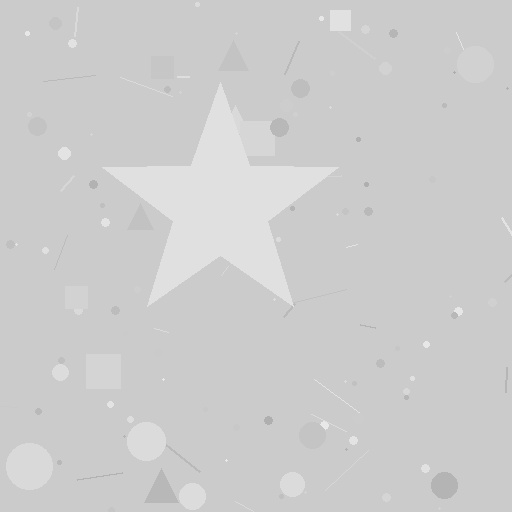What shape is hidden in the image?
A star is hidden in the image.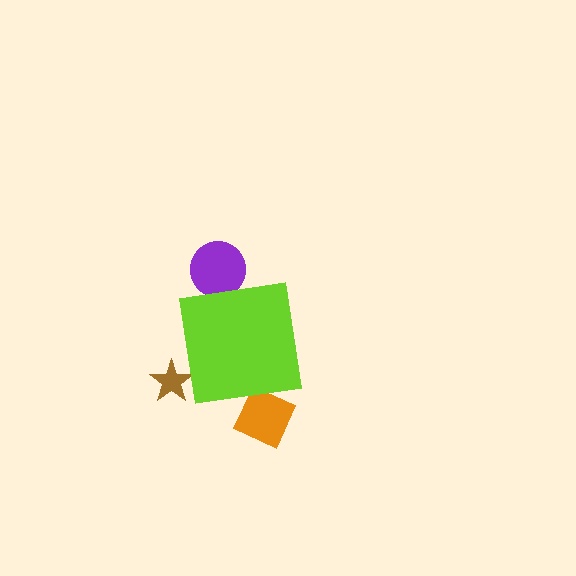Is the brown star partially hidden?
Yes, the brown star is partially hidden behind the lime square.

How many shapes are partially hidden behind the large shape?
3 shapes are partially hidden.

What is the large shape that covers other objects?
A lime square.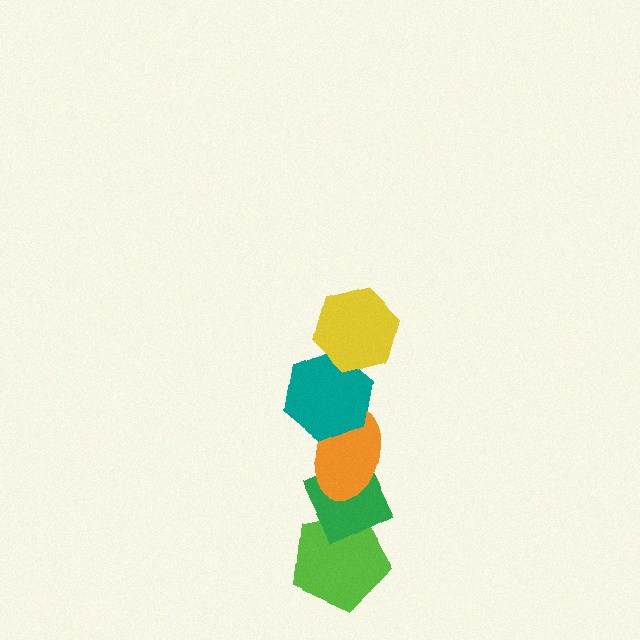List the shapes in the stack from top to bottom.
From top to bottom: the yellow hexagon, the teal hexagon, the orange ellipse, the green diamond, the lime pentagon.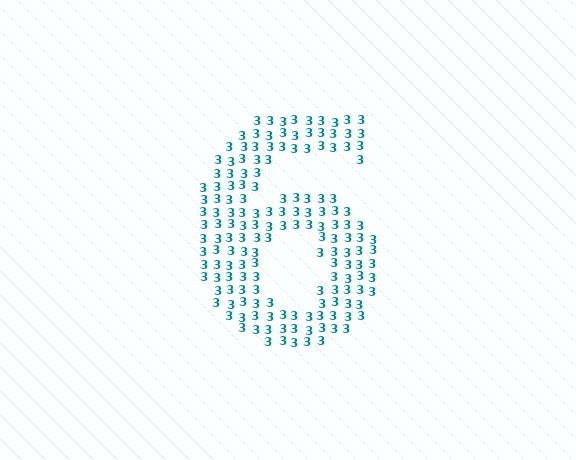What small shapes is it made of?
It is made of small digit 3's.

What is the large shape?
The large shape is the digit 6.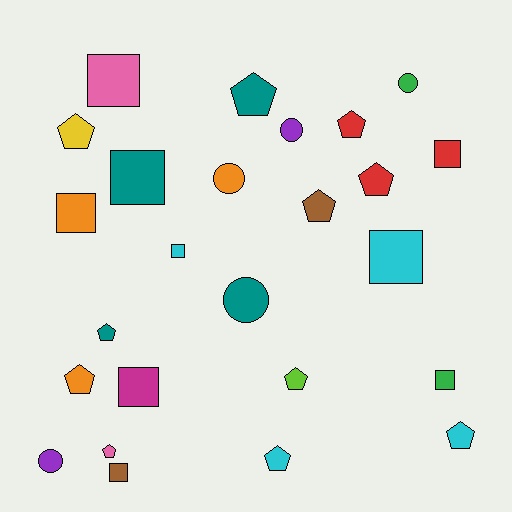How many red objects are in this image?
There are 3 red objects.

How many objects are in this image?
There are 25 objects.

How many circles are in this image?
There are 5 circles.